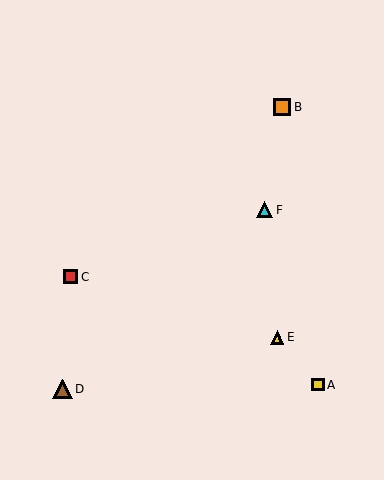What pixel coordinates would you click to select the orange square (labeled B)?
Click at (282, 107) to select the orange square B.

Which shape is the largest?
The brown triangle (labeled D) is the largest.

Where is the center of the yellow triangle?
The center of the yellow triangle is at (277, 337).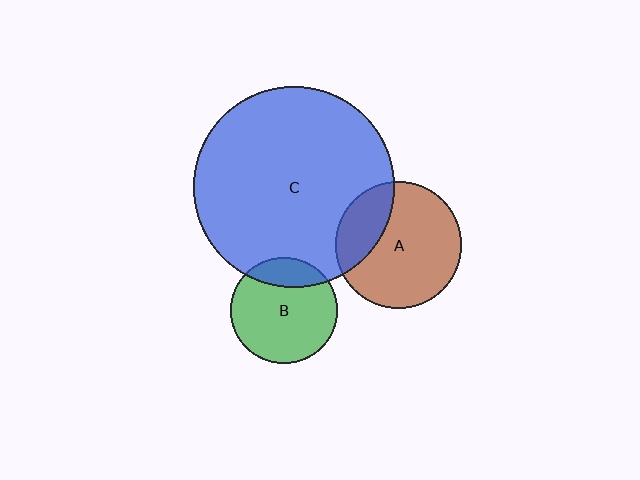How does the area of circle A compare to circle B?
Approximately 1.4 times.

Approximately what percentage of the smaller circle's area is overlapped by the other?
Approximately 25%.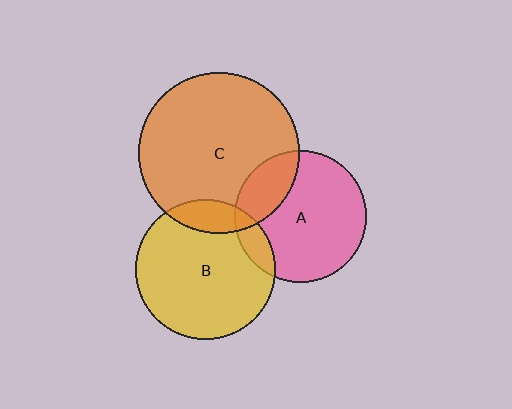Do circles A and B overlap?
Yes.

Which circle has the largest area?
Circle C (orange).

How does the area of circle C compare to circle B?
Approximately 1.3 times.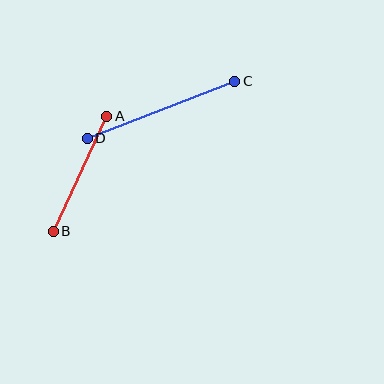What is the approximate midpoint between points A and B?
The midpoint is at approximately (80, 174) pixels.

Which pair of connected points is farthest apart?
Points C and D are farthest apart.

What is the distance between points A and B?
The distance is approximately 126 pixels.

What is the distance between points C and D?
The distance is approximately 158 pixels.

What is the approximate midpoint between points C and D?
The midpoint is at approximately (161, 110) pixels.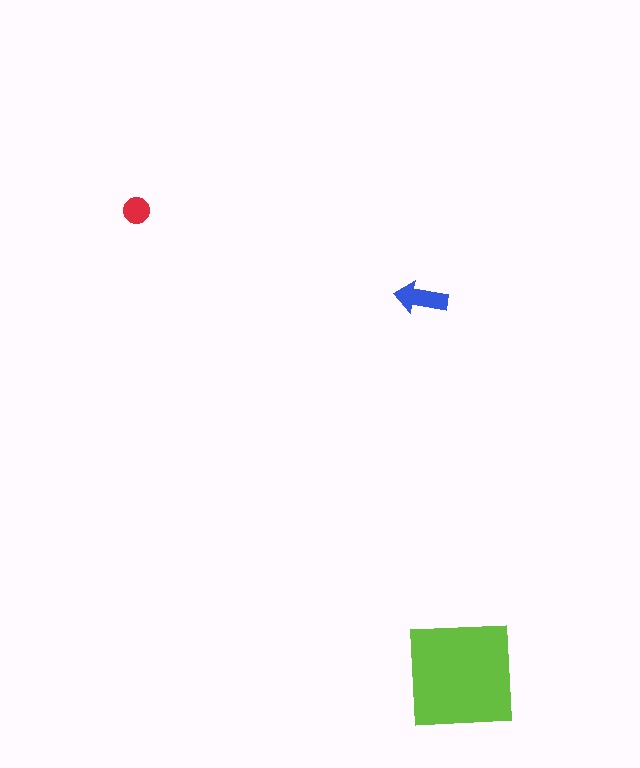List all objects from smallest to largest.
The red circle, the blue arrow, the lime square.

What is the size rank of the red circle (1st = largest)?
3rd.